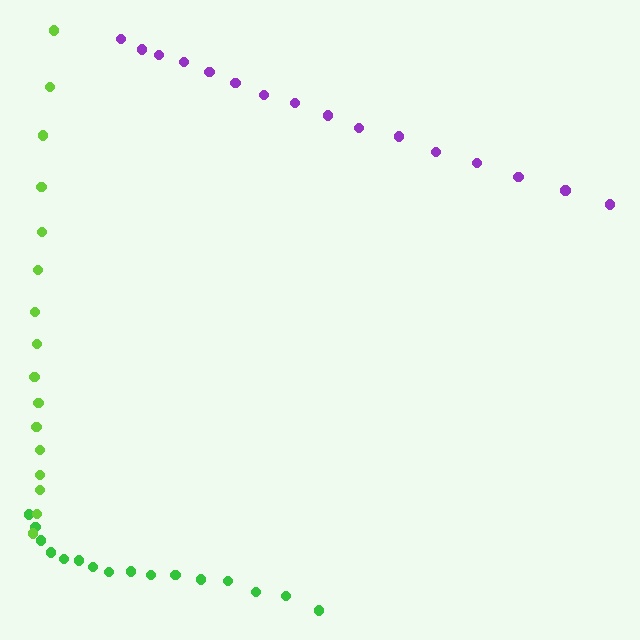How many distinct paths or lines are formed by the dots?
There are 3 distinct paths.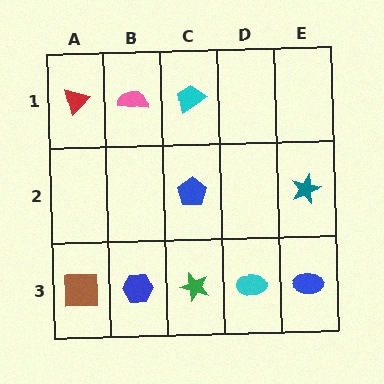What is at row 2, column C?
A blue pentagon.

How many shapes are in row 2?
2 shapes.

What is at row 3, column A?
A brown square.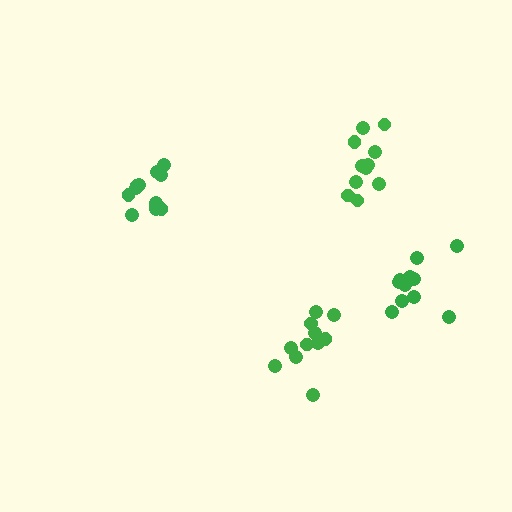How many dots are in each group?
Group 1: 12 dots, Group 2: 11 dots, Group 3: 11 dots, Group 4: 11 dots (45 total).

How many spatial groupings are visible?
There are 4 spatial groupings.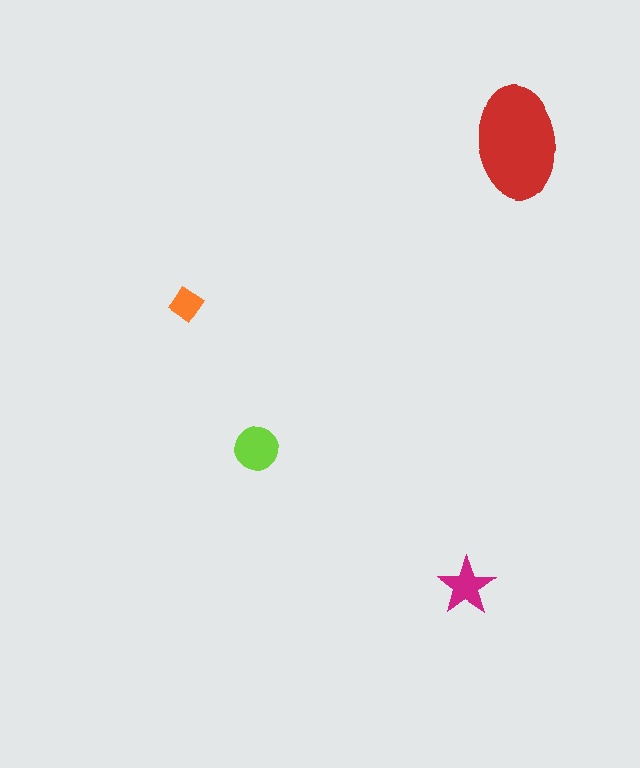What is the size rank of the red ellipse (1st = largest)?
1st.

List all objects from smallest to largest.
The orange diamond, the magenta star, the lime circle, the red ellipse.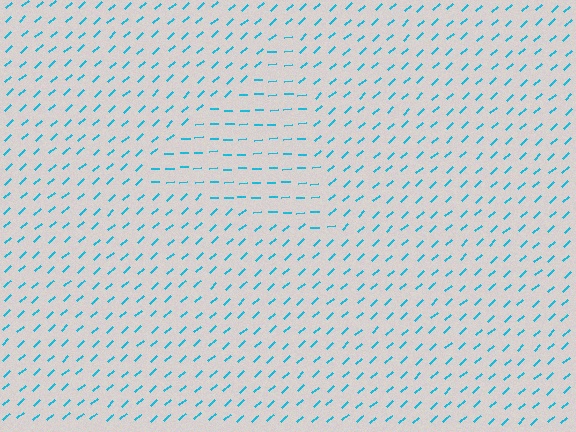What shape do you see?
I see a triangle.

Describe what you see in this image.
The image is filled with small cyan line segments. A triangle region in the image has lines oriented differently from the surrounding lines, creating a visible texture boundary.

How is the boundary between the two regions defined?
The boundary is defined purely by a change in line orientation (approximately 40 degrees difference). All lines are the same color and thickness.